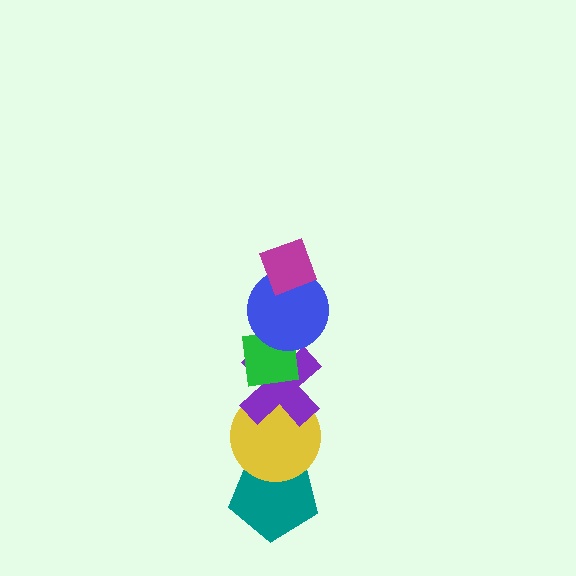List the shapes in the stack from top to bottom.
From top to bottom: the magenta diamond, the blue circle, the green square, the purple cross, the yellow circle, the teal pentagon.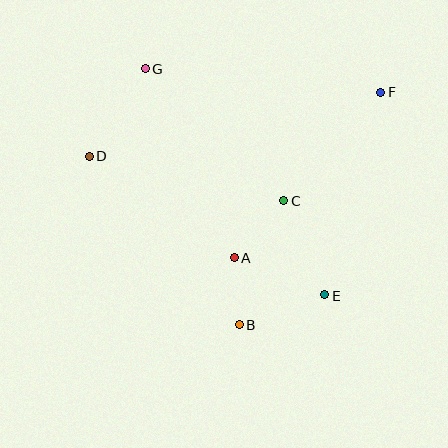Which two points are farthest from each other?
Points D and F are farthest from each other.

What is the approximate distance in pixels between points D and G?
The distance between D and G is approximately 105 pixels.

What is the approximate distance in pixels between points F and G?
The distance between F and G is approximately 237 pixels.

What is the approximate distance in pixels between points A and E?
The distance between A and E is approximately 98 pixels.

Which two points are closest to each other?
Points A and B are closest to each other.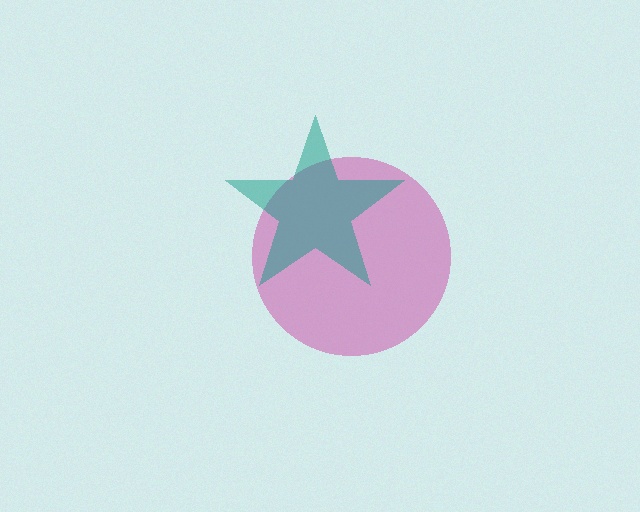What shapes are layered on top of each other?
The layered shapes are: a magenta circle, a teal star.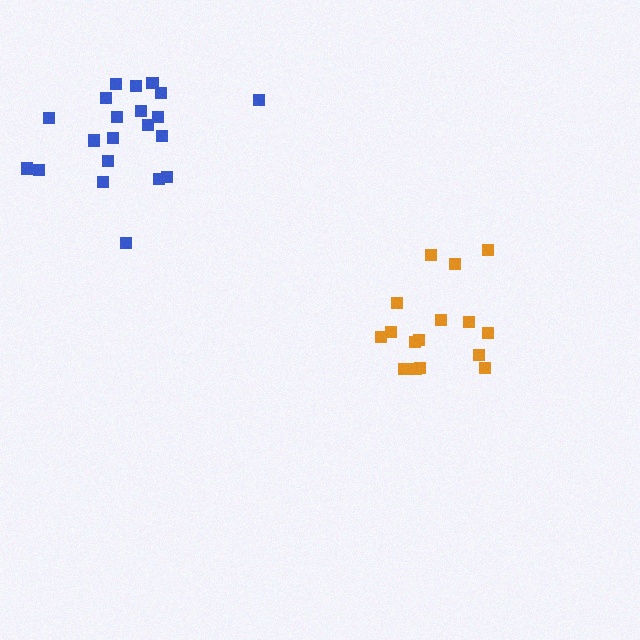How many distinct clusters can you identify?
There are 2 distinct clusters.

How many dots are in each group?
Group 1: 16 dots, Group 2: 21 dots (37 total).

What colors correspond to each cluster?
The clusters are colored: orange, blue.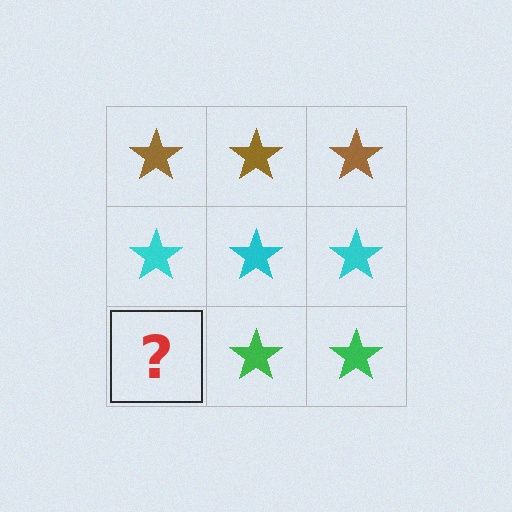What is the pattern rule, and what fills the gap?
The rule is that each row has a consistent color. The gap should be filled with a green star.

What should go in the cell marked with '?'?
The missing cell should contain a green star.